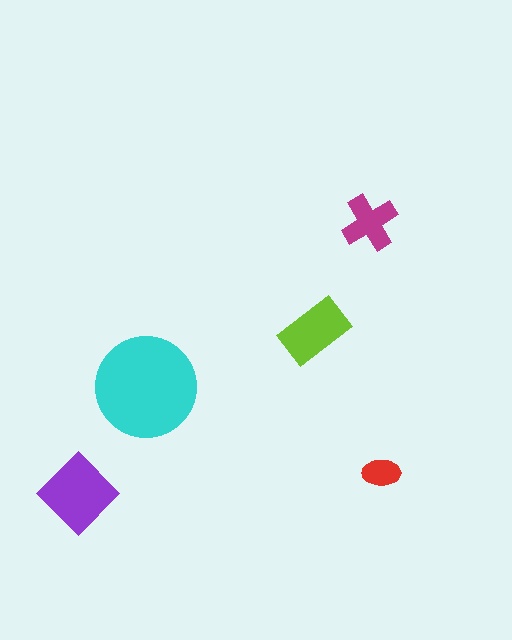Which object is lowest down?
The purple diamond is bottommost.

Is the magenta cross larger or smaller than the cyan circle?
Smaller.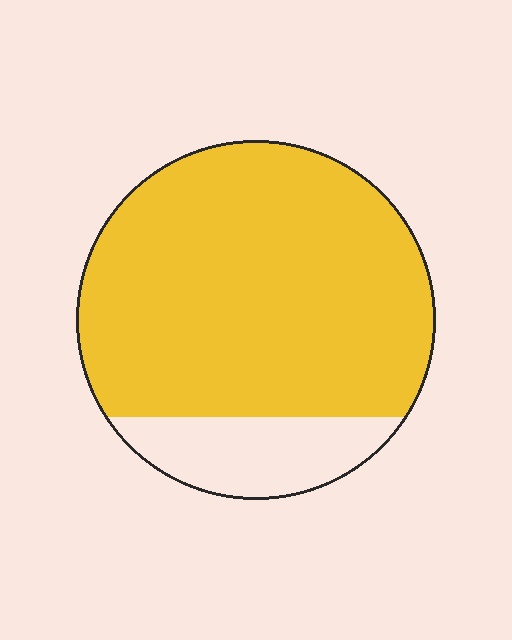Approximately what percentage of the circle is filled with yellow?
Approximately 85%.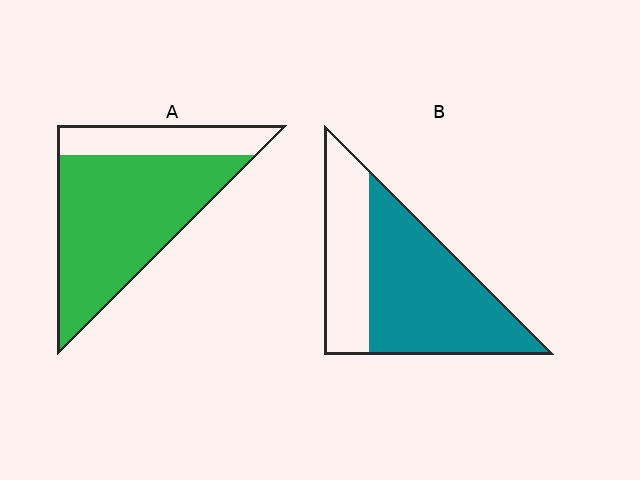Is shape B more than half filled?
Yes.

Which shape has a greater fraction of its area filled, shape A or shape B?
Shape A.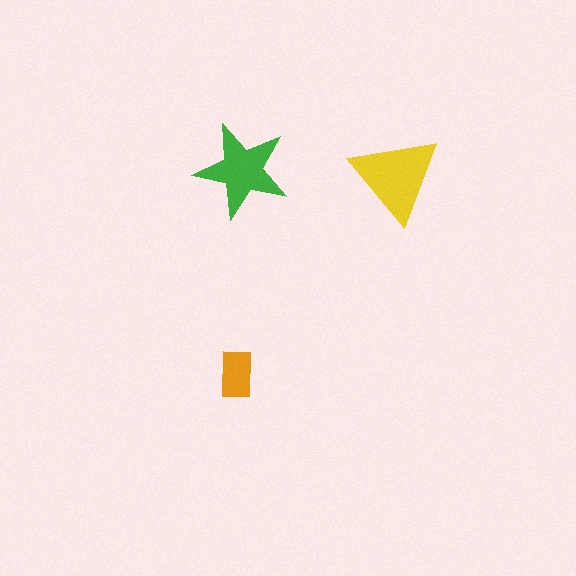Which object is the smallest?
The orange rectangle.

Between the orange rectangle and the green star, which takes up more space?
The green star.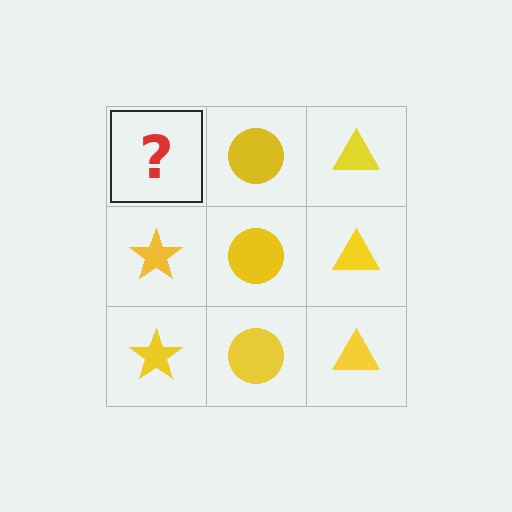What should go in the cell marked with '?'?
The missing cell should contain a yellow star.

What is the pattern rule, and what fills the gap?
The rule is that each column has a consistent shape. The gap should be filled with a yellow star.